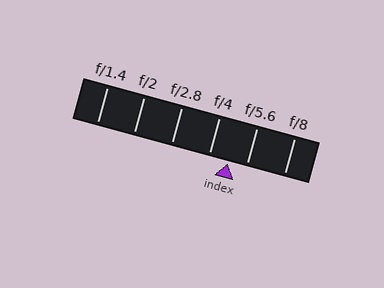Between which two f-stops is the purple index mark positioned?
The index mark is between f/4 and f/5.6.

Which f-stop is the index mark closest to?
The index mark is closest to f/5.6.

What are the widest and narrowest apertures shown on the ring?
The widest aperture shown is f/1.4 and the narrowest is f/8.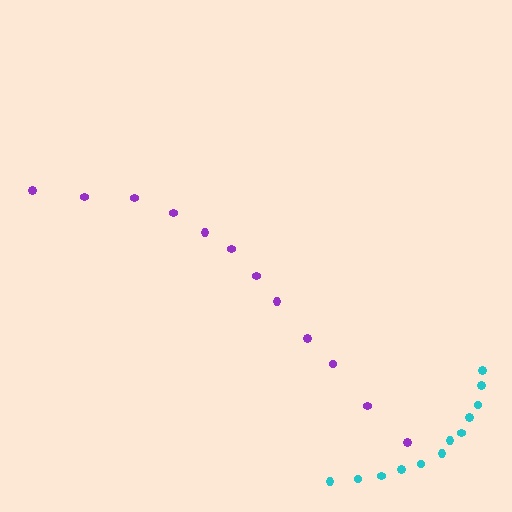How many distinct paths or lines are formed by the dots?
There are 2 distinct paths.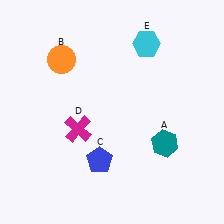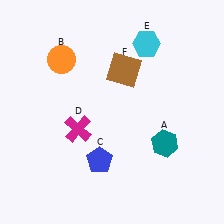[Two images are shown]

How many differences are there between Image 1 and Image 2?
There is 1 difference between the two images.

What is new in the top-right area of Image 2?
A brown square (F) was added in the top-right area of Image 2.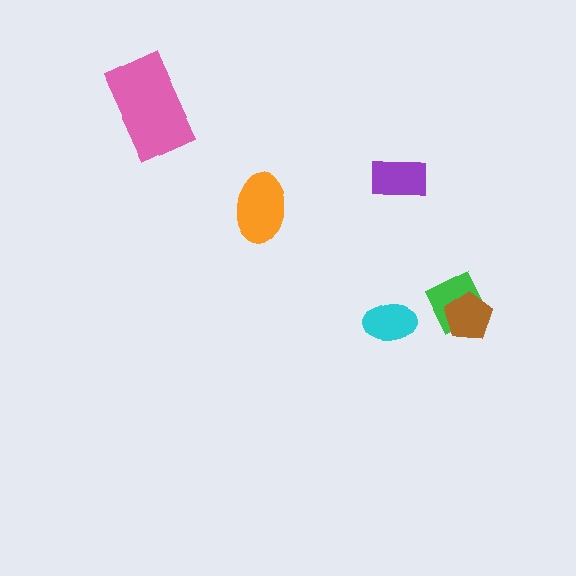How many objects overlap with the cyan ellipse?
0 objects overlap with the cyan ellipse.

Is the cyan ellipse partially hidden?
No, no other shape covers it.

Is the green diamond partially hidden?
Yes, it is partially covered by another shape.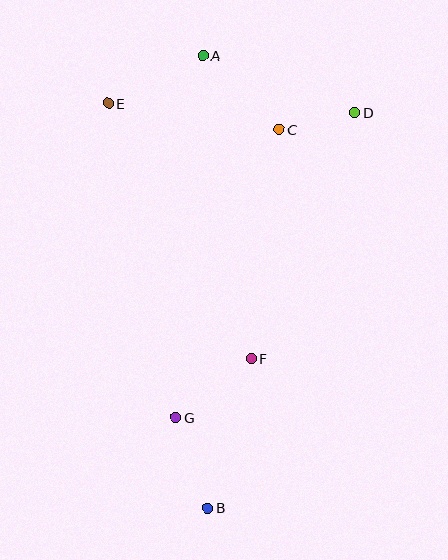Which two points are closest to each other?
Points C and D are closest to each other.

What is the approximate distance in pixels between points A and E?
The distance between A and E is approximately 106 pixels.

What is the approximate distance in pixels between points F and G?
The distance between F and G is approximately 96 pixels.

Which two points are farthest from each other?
Points A and B are farthest from each other.